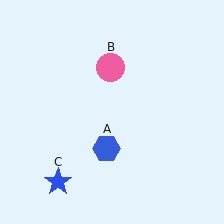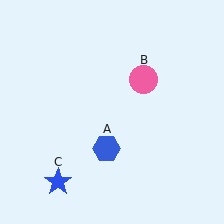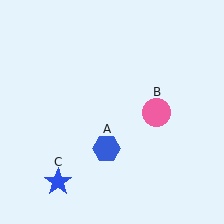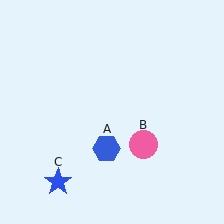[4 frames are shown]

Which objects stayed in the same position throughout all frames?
Blue hexagon (object A) and blue star (object C) remained stationary.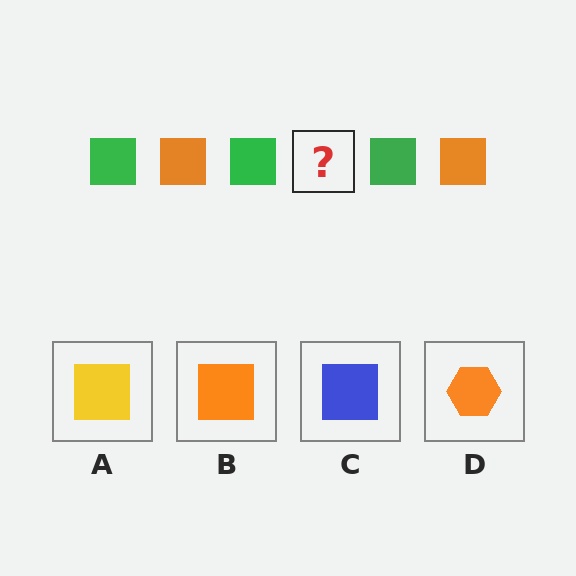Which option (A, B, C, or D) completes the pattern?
B.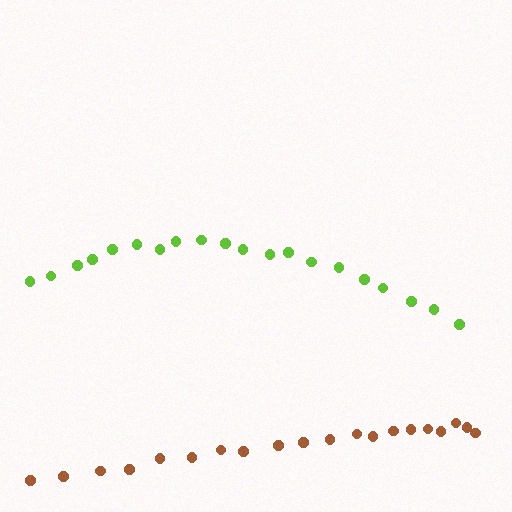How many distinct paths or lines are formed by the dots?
There are 2 distinct paths.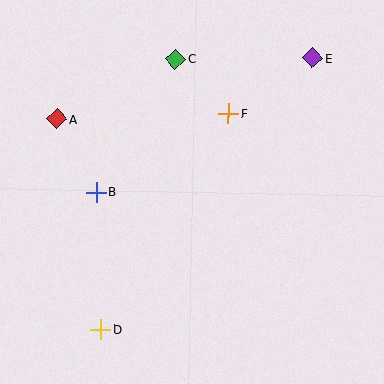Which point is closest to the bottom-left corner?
Point D is closest to the bottom-left corner.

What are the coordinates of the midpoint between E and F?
The midpoint between E and F is at (270, 86).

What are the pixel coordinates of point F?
Point F is at (228, 114).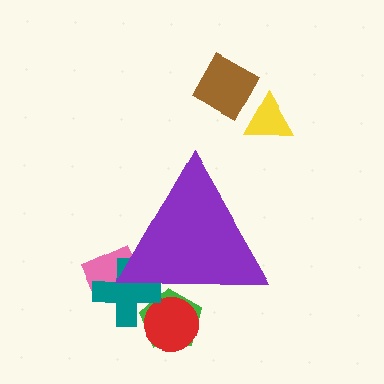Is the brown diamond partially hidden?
No, the brown diamond is fully visible.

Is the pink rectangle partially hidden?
Yes, the pink rectangle is partially hidden behind the purple triangle.